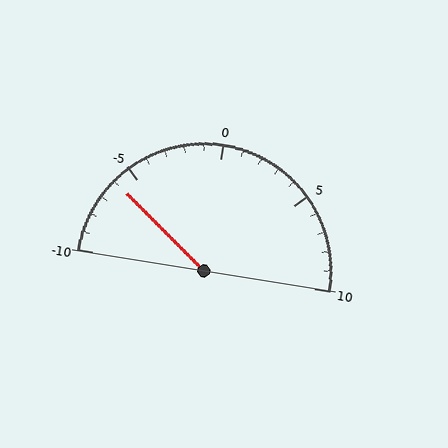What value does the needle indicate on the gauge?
The needle indicates approximately -6.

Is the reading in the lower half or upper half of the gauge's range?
The reading is in the lower half of the range (-10 to 10).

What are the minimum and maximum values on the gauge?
The gauge ranges from -10 to 10.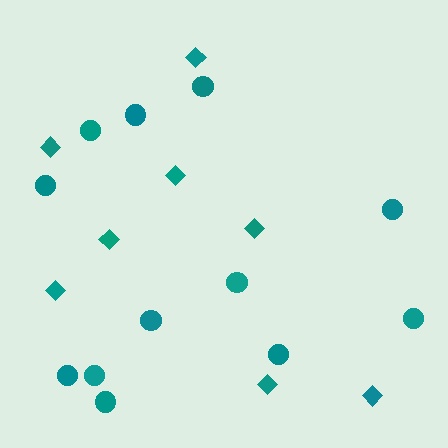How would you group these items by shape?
There are 2 groups: one group of circles (12) and one group of diamonds (8).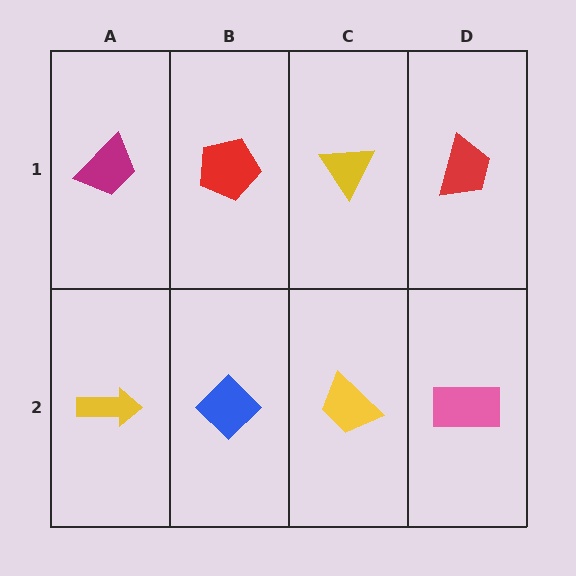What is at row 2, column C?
A yellow trapezoid.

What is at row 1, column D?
A red trapezoid.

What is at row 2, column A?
A yellow arrow.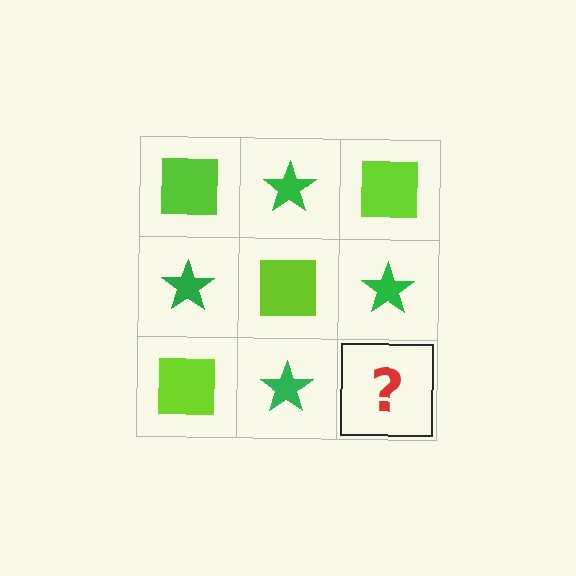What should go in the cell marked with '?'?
The missing cell should contain a lime square.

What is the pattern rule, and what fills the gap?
The rule is that it alternates lime square and green star in a checkerboard pattern. The gap should be filled with a lime square.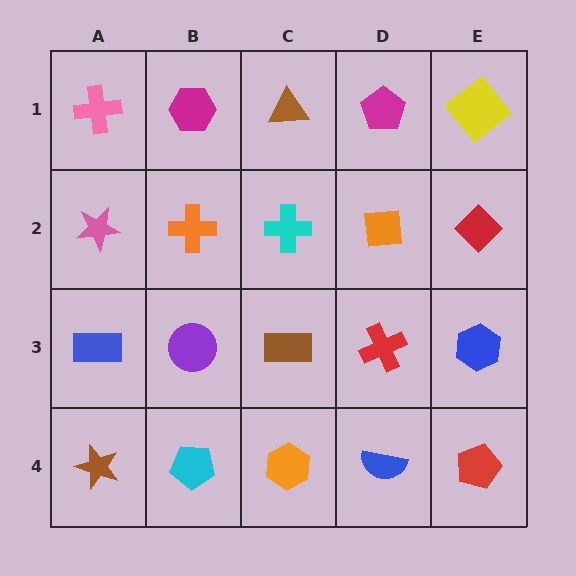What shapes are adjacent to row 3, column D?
An orange square (row 2, column D), a blue semicircle (row 4, column D), a brown rectangle (row 3, column C), a blue hexagon (row 3, column E).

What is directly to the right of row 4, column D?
A red pentagon.